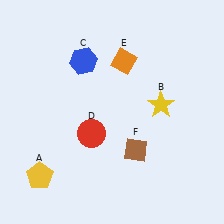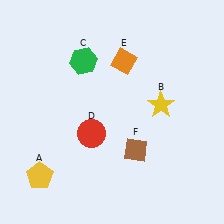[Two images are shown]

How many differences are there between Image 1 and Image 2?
There is 1 difference between the two images.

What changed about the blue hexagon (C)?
In Image 1, C is blue. In Image 2, it changed to green.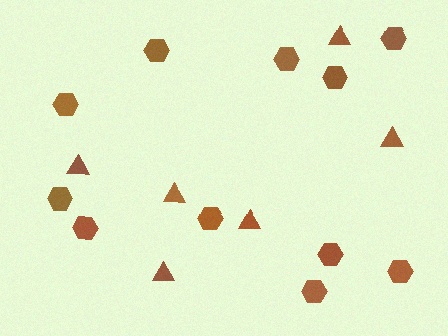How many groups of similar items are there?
There are 2 groups: one group of triangles (6) and one group of hexagons (11).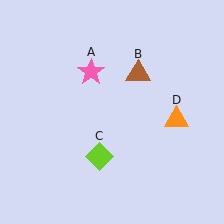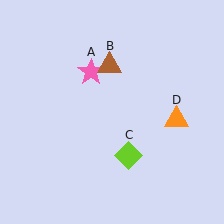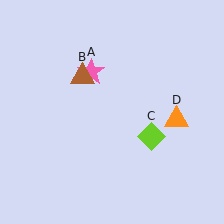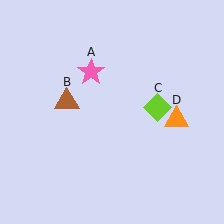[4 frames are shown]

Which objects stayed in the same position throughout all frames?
Pink star (object A) and orange triangle (object D) remained stationary.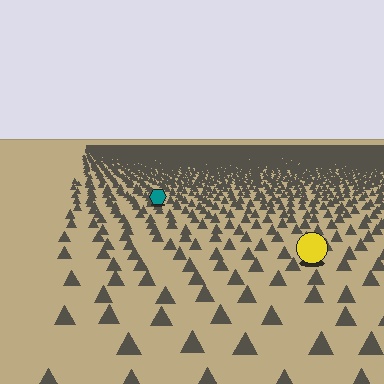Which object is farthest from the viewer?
The teal hexagon is farthest from the viewer. It appears smaller and the ground texture around it is denser.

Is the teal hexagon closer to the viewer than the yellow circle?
No. The yellow circle is closer — you can tell from the texture gradient: the ground texture is coarser near it.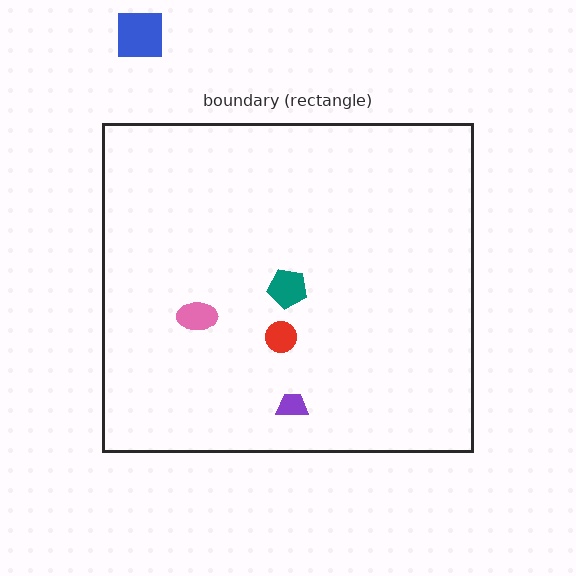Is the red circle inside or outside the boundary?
Inside.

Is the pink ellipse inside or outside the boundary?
Inside.